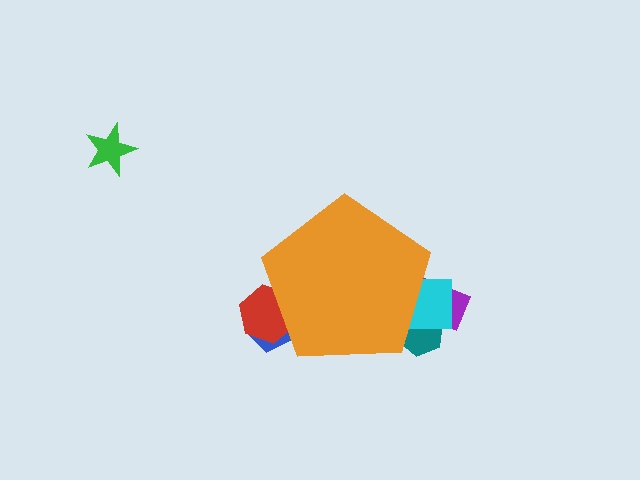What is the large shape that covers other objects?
An orange pentagon.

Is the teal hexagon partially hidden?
Yes, the teal hexagon is partially hidden behind the orange pentagon.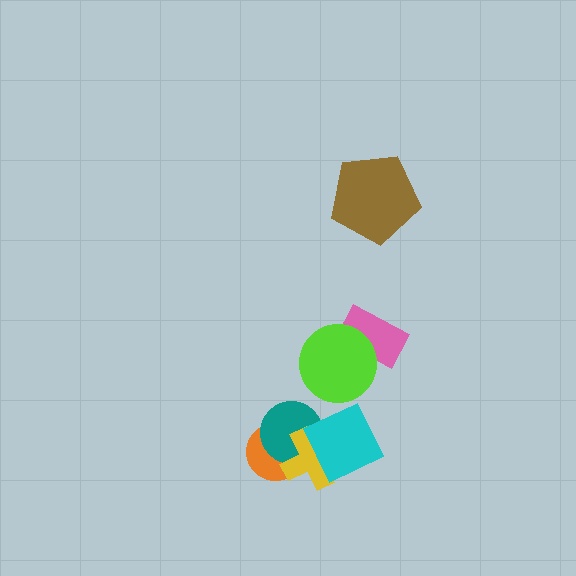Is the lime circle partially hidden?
No, no other shape covers it.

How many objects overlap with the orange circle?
2 objects overlap with the orange circle.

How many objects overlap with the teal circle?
3 objects overlap with the teal circle.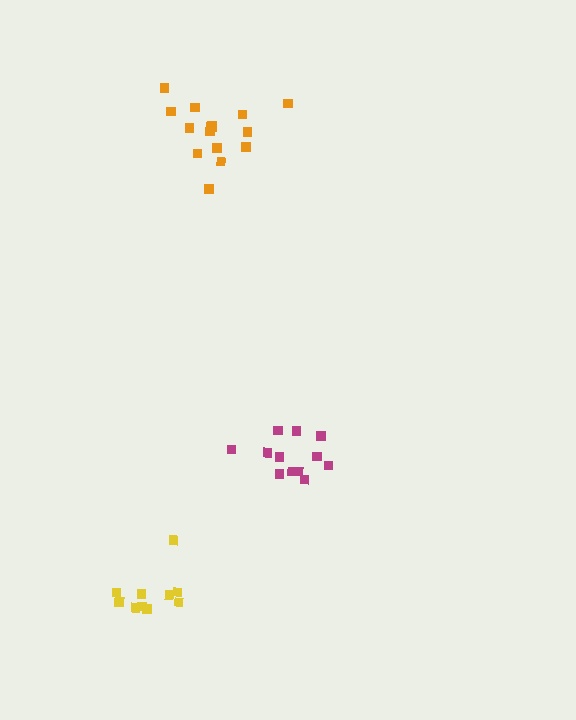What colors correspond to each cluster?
The clusters are colored: magenta, orange, yellow.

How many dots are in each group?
Group 1: 12 dots, Group 2: 16 dots, Group 3: 10 dots (38 total).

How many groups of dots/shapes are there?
There are 3 groups.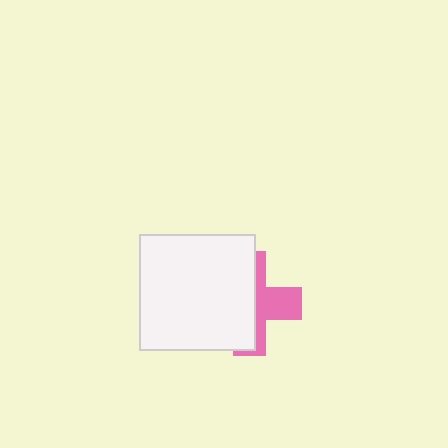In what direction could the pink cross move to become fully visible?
The pink cross could move right. That would shift it out from behind the white square entirely.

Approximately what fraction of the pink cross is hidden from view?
Roughly 60% of the pink cross is hidden behind the white square.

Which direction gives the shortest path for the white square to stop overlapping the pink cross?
Moving left gives the shortest separation.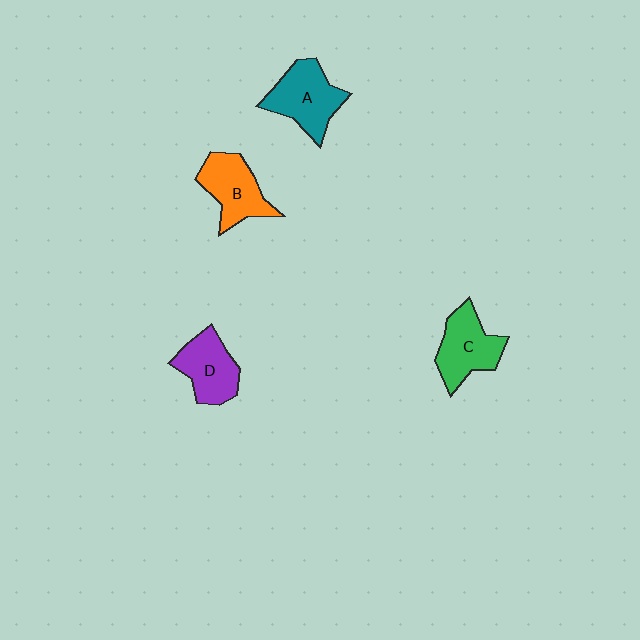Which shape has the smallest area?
Shape D (purple).